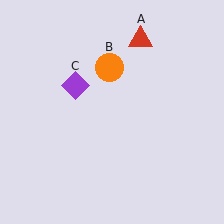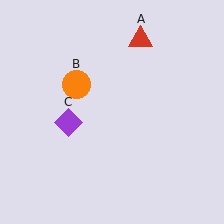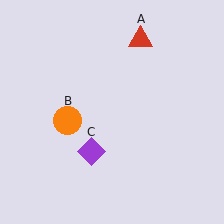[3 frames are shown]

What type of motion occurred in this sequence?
The orange circle (object B), purple diamond (object C) rotated counterclockwise around the center of the scene.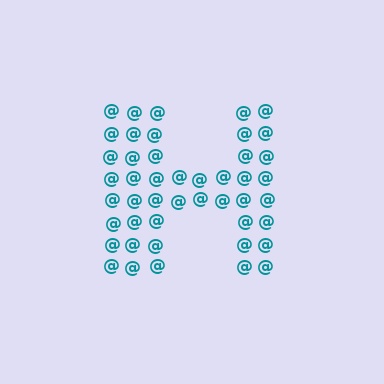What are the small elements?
The small elements are at signs.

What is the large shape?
The large shape is the letter H.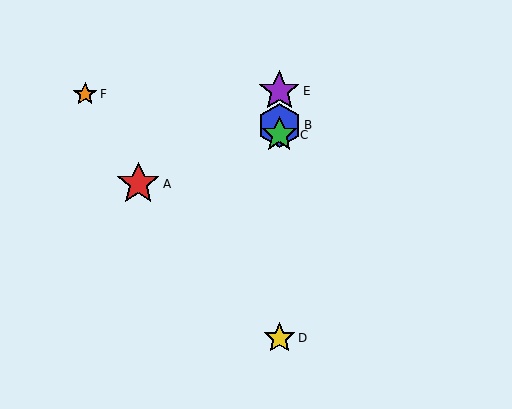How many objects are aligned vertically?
4 objects (B, C, D, E) are aligned vertically.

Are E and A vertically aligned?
No, E is at x≈279 and A is at x≈138.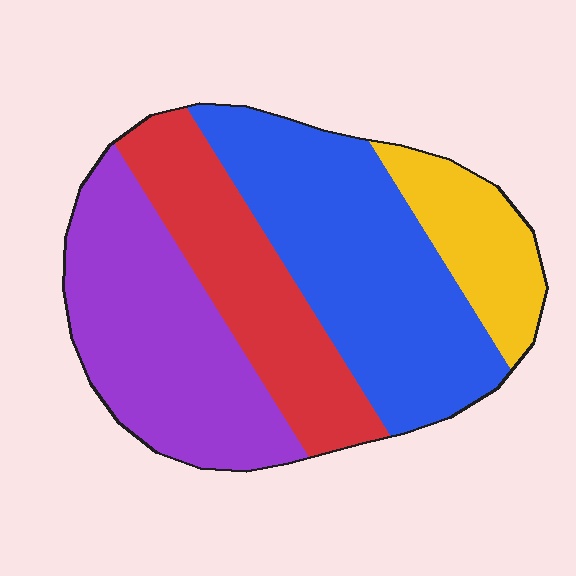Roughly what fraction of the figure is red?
Red takes up less than a quarter of the figure.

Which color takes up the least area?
Yellow, at roughly 15%.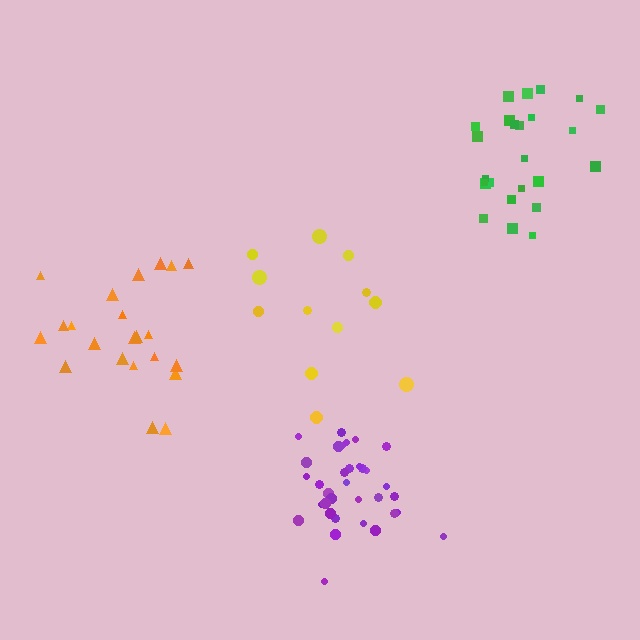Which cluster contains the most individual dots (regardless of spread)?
Purple (34).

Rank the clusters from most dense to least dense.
purple, green, orange, yellow.